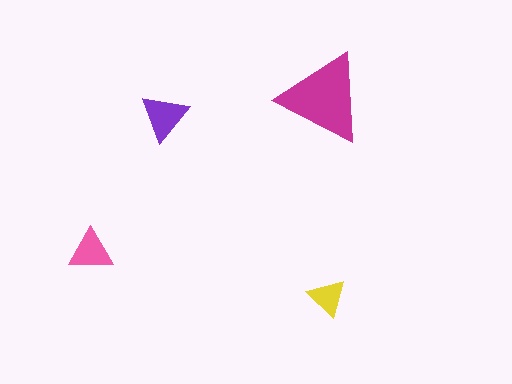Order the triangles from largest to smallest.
the magenta one, the purple one, the pink one, the yellow one.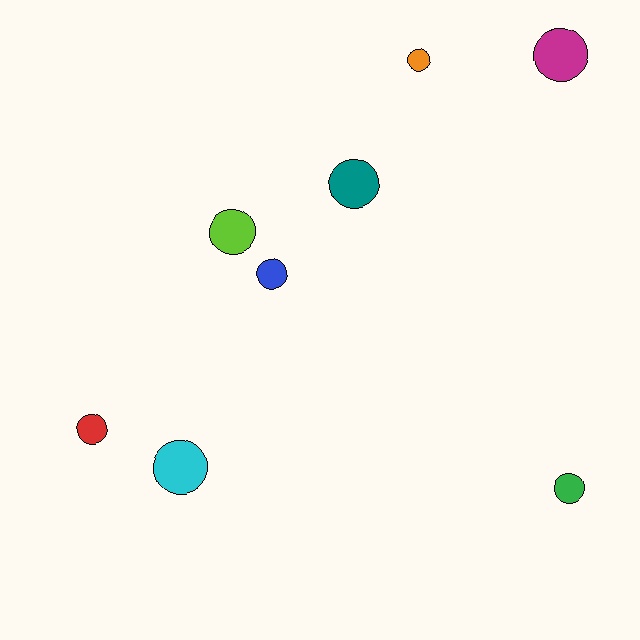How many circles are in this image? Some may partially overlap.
There are 8 circles.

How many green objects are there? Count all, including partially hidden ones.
There is 1 green object.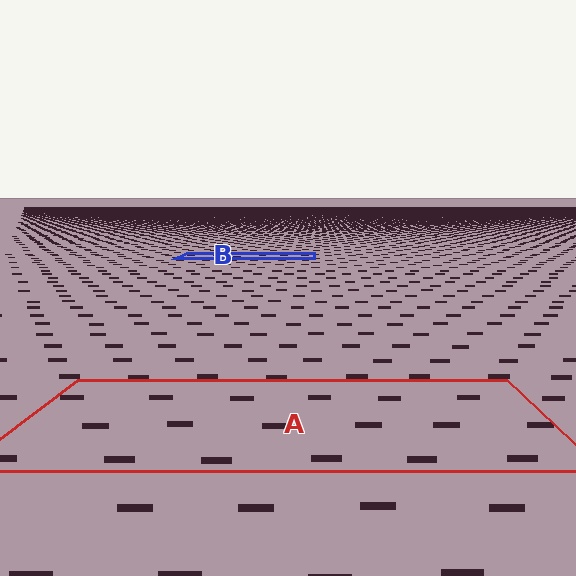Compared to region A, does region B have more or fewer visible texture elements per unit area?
Region B has more texture elements per unit area — they are packed more densely because it is farther away.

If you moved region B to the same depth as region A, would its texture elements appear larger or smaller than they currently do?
They would appear larger. At a closer depth, the same texture elements are projected at a bigger on-screen size.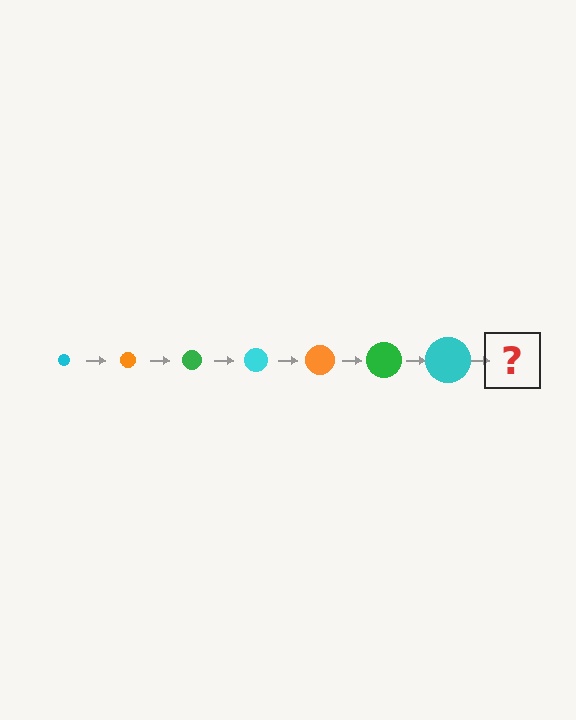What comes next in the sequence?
The next element should be an orange circle, larger than the previous one.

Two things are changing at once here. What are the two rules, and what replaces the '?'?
The two rules are that the circle grows larger each step and the color cycles through cyan, orange, and green. The '?' should be an orange circle, larger than the previous one.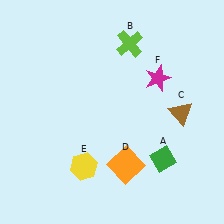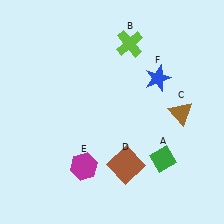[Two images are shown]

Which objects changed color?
D changed from orange to brown. E changed from yellow to magenta. F changed from magenta to blue.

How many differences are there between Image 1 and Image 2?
There are 3 differences between the two images.